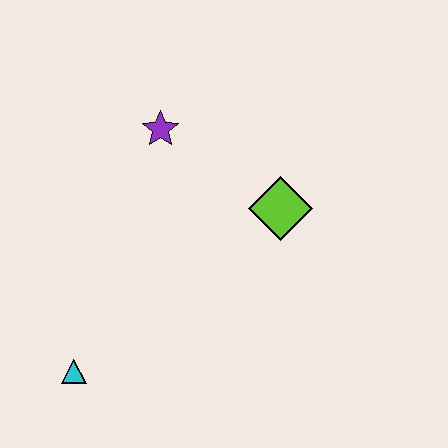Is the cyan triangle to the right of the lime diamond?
No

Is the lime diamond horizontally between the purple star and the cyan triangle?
No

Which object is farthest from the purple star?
The cyan triangle is farthest from the purple star.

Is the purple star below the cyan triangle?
No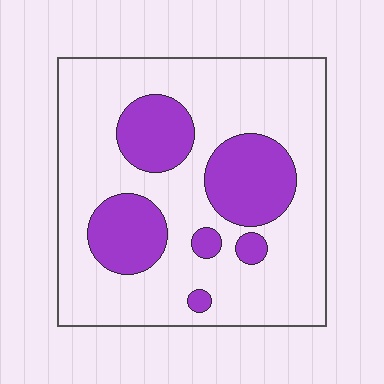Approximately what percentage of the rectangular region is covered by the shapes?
Approximately 25%.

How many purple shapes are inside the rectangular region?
6.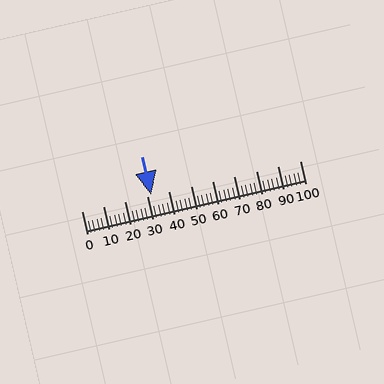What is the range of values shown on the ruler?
The ruler shows values from 0 to 100.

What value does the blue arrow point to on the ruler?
The blue arrow points to approximately 32.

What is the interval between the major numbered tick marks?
The major tick marks are spaced 10 units apart.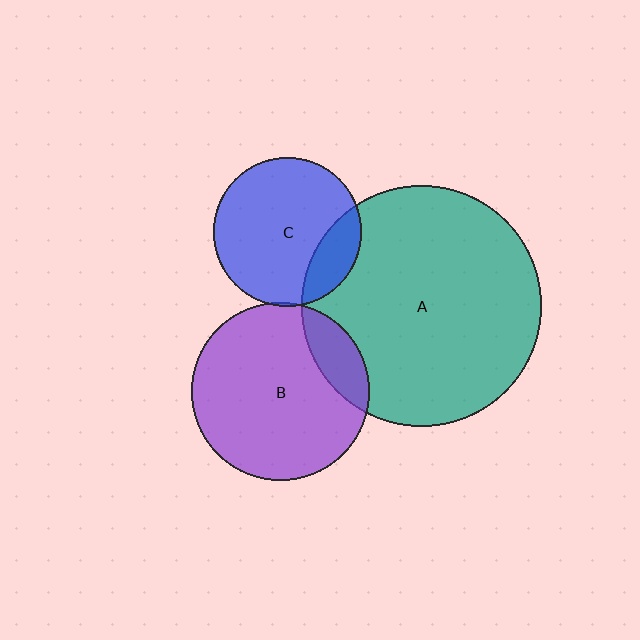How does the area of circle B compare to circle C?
Approximately 1.4 times.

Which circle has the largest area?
Circle A (teal).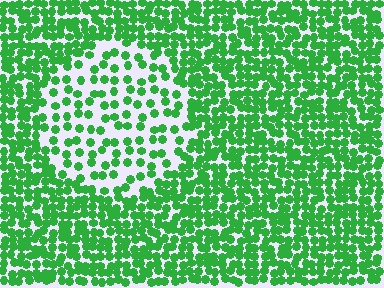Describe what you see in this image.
The image contains small green elements arranged at two different densities. A circle-shaped region is visible where the elements are less densely packed than the surrounding area.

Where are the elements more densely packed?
The elements are more densely packed outside the circle boundary.